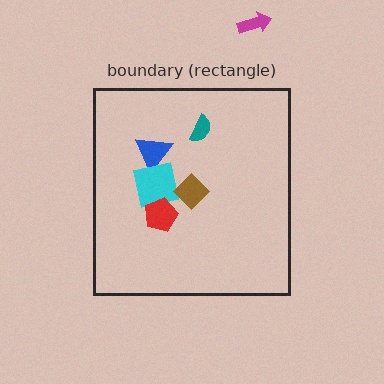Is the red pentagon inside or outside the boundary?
Inside.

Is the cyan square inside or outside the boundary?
Inside.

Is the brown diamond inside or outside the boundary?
Inside.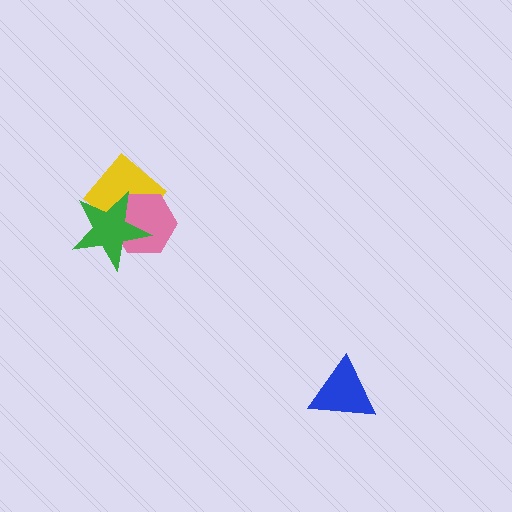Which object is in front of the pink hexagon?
The green star is in front of the pink hexagon.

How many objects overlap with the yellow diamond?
2 objects overlap with the yellow diamond.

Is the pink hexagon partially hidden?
Yes, it is partially covered by another shape.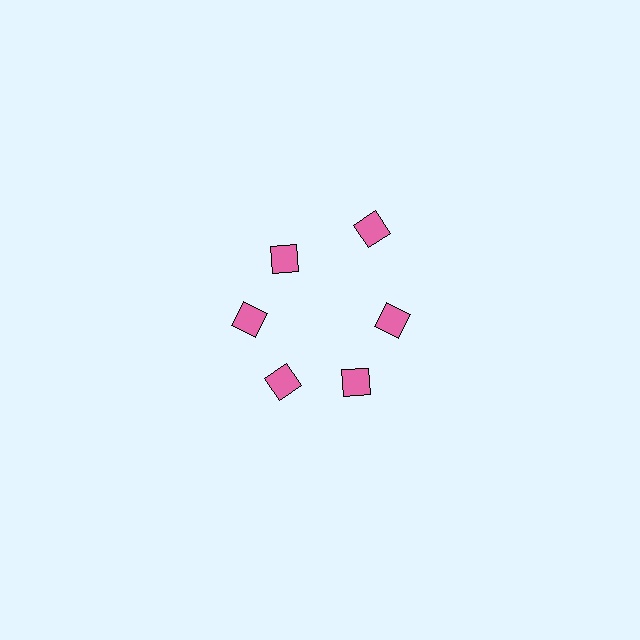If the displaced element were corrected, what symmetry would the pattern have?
It would have 6-fold rotational symmetry — the pattern would map onto itself every 60 degrees.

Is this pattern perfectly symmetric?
No. The 6 pink diamonds are arranged in a ring, but one element near the 1 o'clock position is pushed outward from the center, breaking the 6-fold rotational symmetry.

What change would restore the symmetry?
The symmetry would be restored by moving it inward, back onto the ring so that all 6 diamonds sit at equal angles and equal distance from the center.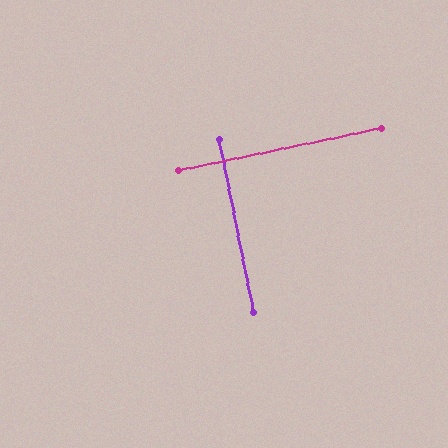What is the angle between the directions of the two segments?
Approximately 89 degrees.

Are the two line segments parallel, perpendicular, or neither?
Perpendicular — they meet at approximately 89°.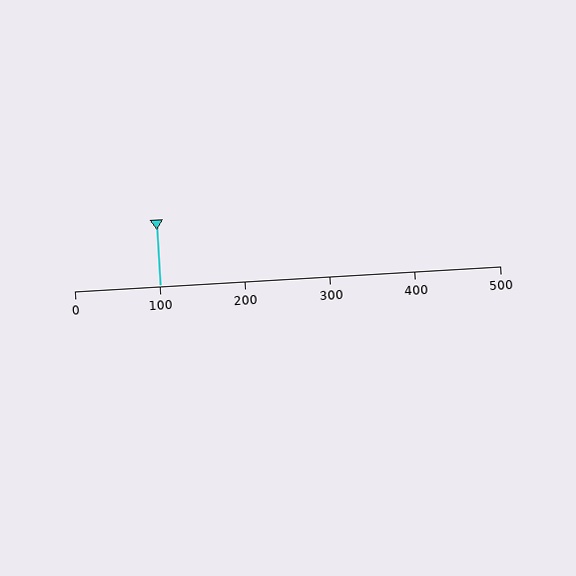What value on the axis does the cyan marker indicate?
The marker indicates approximately 100.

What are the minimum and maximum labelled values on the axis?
The axis runs from 0 to 500.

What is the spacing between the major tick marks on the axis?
The major ticks are spaced 100 apart.